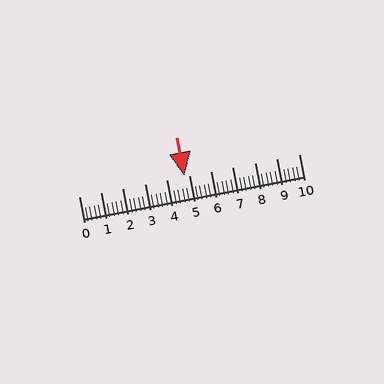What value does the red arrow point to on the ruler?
The red arrow points to approximately 4.8.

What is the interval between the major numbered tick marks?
The major tick marks are spaced 1 units apart.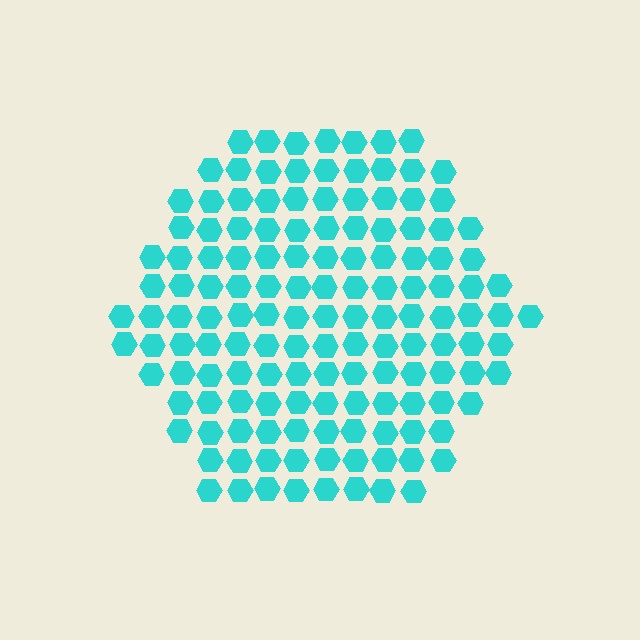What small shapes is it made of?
It is made of small hexagons.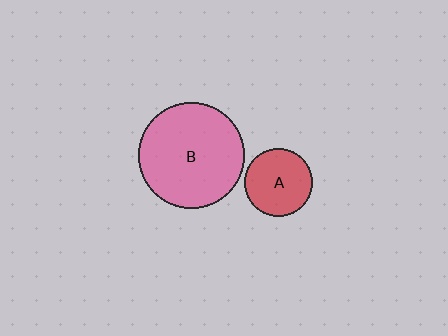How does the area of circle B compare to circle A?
Approximately 2.4 times.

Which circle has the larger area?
Circle B (pink).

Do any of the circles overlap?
No, none of the circles overlap.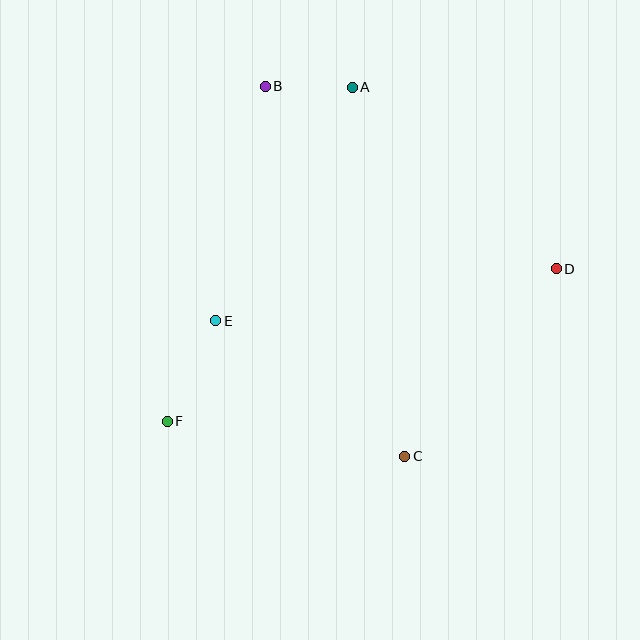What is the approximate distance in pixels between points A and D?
The distance between A and D is approximately 273 pixels.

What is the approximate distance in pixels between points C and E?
The distance between C and E is approximately 232 pixels.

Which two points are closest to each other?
Points A and B are closest to each other.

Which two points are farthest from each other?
Points D and F are farthest from each other.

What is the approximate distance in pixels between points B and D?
The distance between B and D is approximately 344 pixels.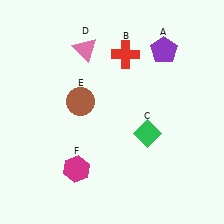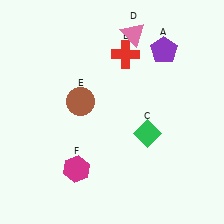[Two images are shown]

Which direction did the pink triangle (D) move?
The pink triangle (D) moved right.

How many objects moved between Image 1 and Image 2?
1 object moved between the two images.